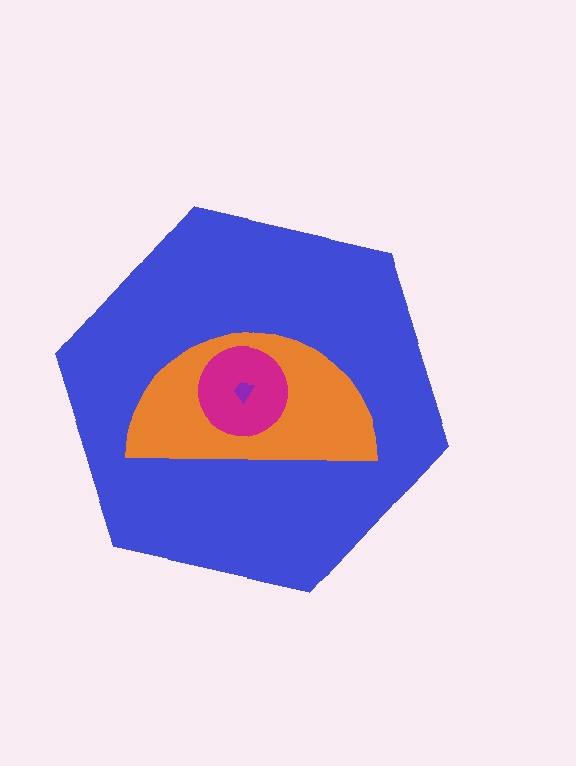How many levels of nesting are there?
4.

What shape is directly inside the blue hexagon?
The orange semicircle.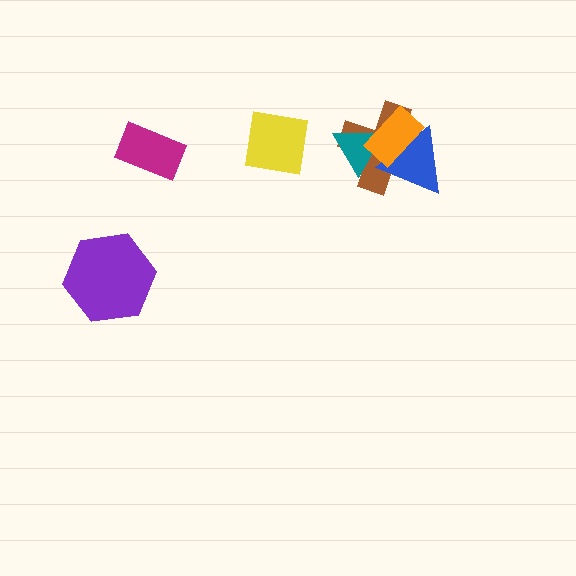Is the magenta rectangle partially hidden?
No, no other shape covers it.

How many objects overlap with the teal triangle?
3 objects overlap with the teal triangle.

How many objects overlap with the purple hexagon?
0 objects overlap with the purple hexagon.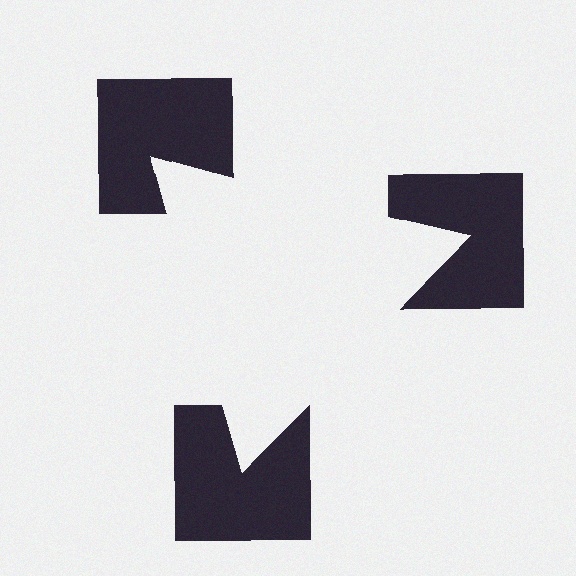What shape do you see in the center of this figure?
An illusory triangle — its edges are inferred from the aligned wedge cuts in the notched squares, not physically drawn.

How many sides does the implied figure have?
3 sides.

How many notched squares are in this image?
There are 3 — one at each vertex of the illusory triangle.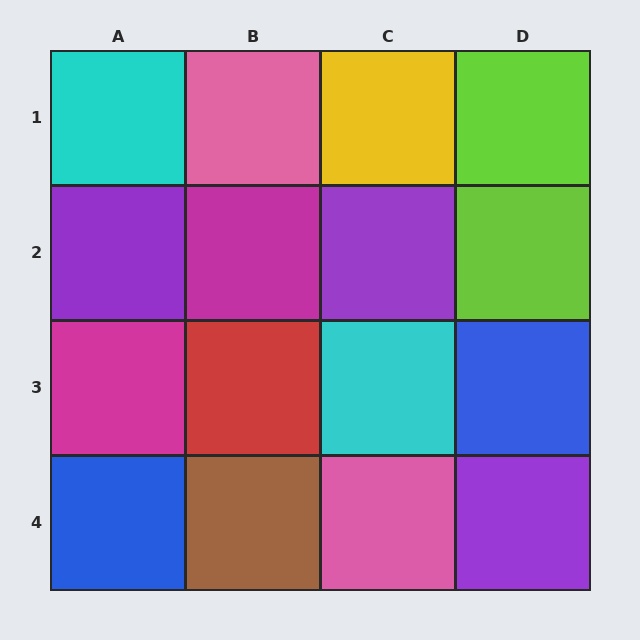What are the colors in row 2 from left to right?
Purple, magenta, purple, lime.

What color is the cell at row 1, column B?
Pink.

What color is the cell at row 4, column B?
Brown.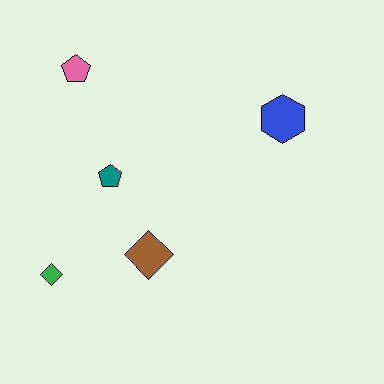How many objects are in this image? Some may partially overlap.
There are 5 objects.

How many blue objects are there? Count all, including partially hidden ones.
There is 1 blue object.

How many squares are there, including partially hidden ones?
There are no squares.